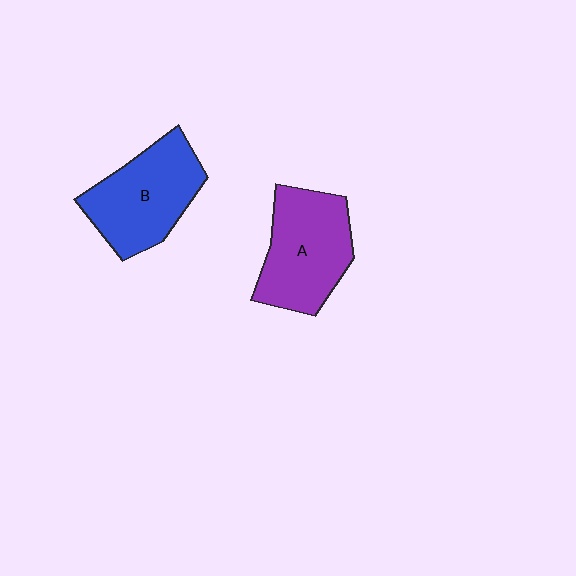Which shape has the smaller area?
Shape B (blue).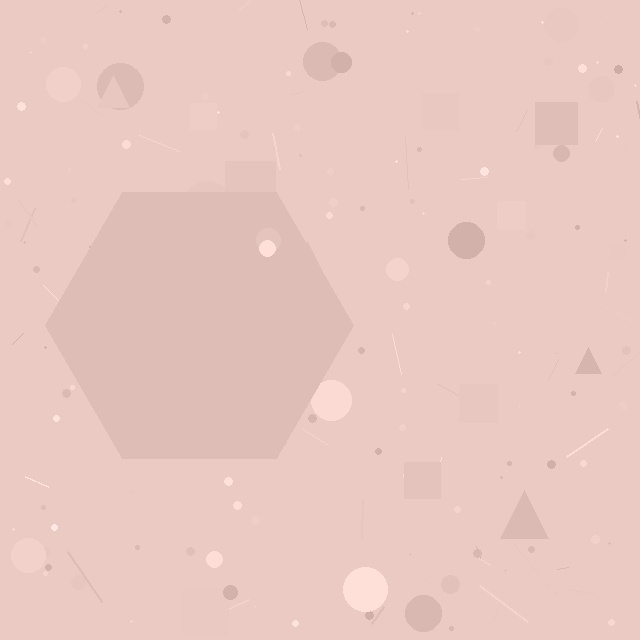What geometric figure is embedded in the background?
A hexagon is embedded in the background.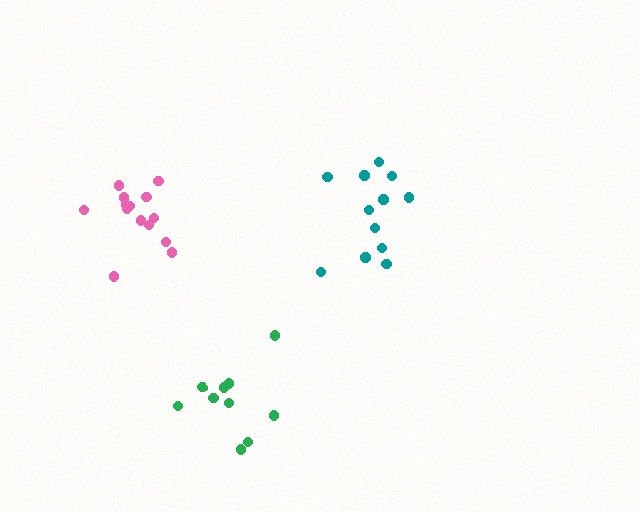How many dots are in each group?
Group 1: 10 dots, Group 2: 12 dots, Group 3: 14 dots (36 total).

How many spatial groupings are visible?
There are 3 spatial groupings.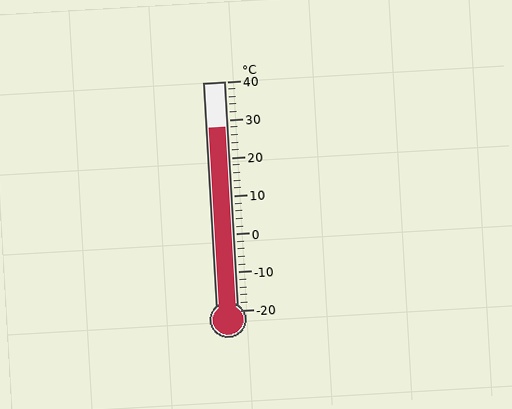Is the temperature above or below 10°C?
The temperature is above 10°C.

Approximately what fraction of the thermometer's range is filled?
The thermometer is filled to approximately 80% of its range.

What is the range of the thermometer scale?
The thermometer scale ranges from -20°C to 40°C.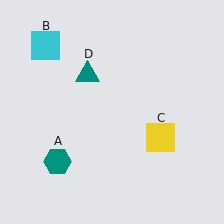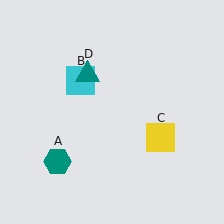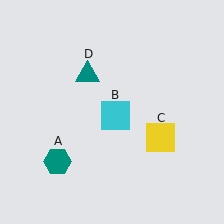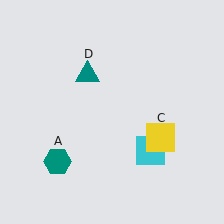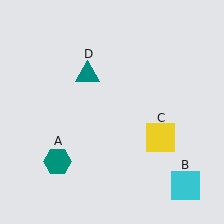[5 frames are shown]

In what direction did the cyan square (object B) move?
The cyan square (object B) moved down and to the right.